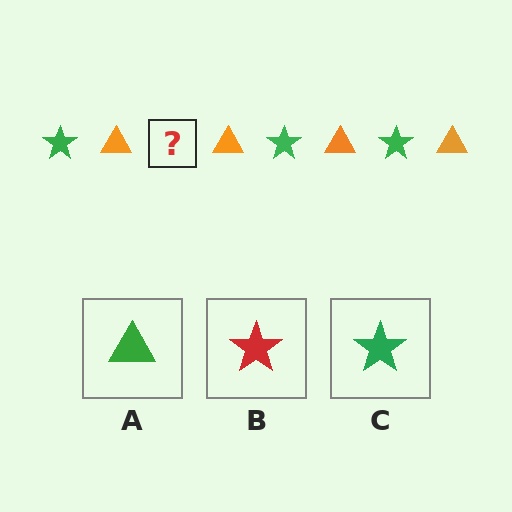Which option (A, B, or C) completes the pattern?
C.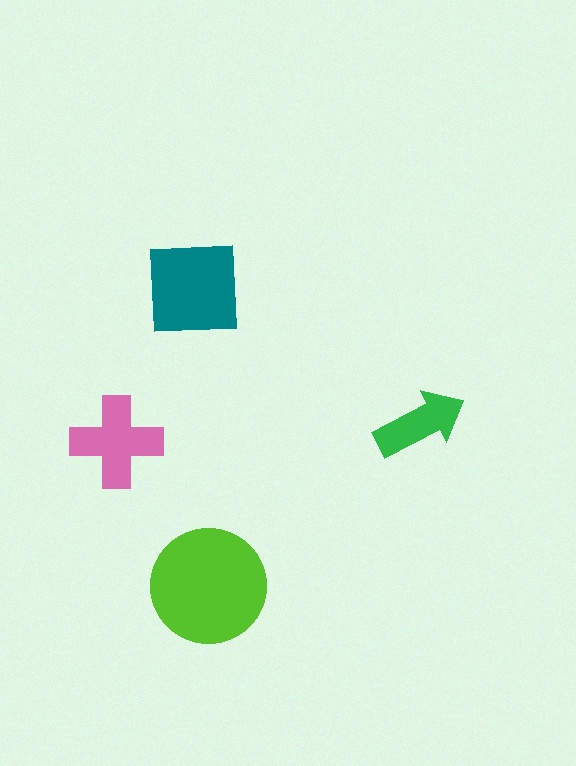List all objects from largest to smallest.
The lime circle, the teal square, the pink cross, the green arrow.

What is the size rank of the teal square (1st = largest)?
2nd.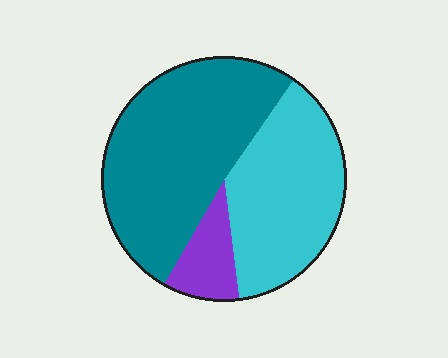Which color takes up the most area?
Teal, at roughly 50%.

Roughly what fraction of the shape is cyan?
Cyan takes up about three eighths (3/8) of the shape.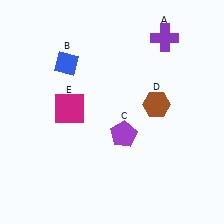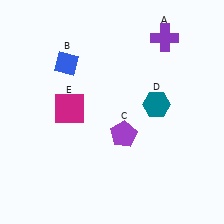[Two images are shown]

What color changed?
The hexagon (D) changed from brown in Image 1 to teal in Image 2.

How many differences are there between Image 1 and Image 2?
There is 1 difference between the two images.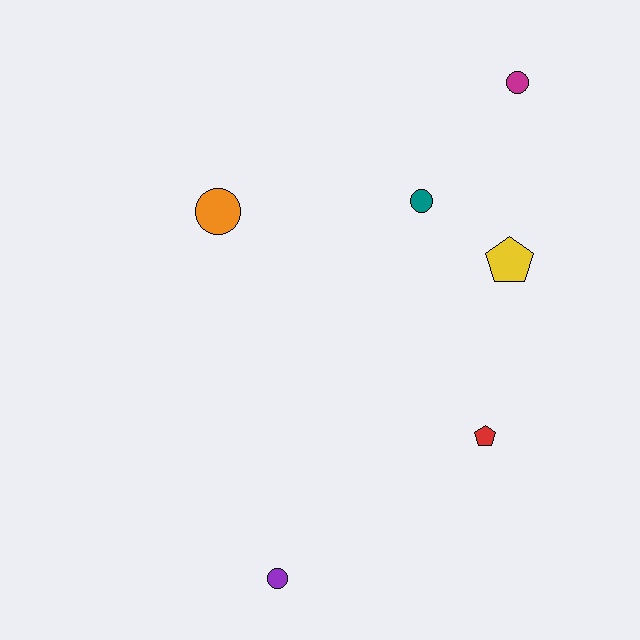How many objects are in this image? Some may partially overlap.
There are 6 objects.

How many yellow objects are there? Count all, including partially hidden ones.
There is 1 yellow object.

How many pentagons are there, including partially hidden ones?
There are 2 pentagons.